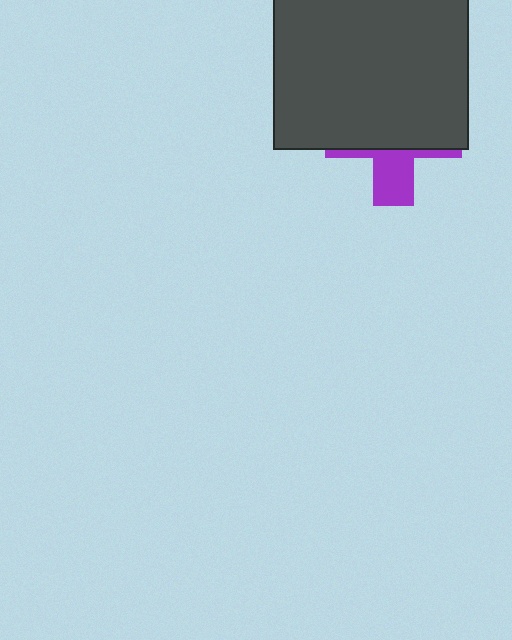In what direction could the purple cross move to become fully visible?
The purple cross could move down. That would shift it out from behind the dark gray square entirely.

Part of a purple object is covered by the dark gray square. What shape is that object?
It is a cross.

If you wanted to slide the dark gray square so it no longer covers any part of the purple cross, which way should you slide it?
Slide it up — that is the most direct way to separate the two shapes.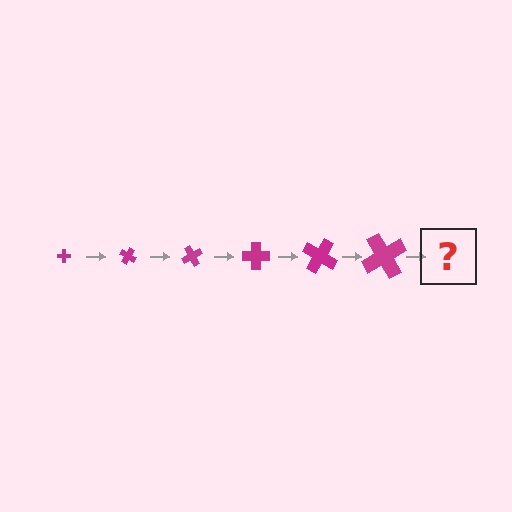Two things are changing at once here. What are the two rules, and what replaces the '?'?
The two rules are that the cross grows larger each step and it rotates 30 degrees each step. The '?' should be a cross, larger than the previous one and rotated 180 degrees from the start.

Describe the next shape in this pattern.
It should be a cross, larger than the previous one and rotated 180 degrees from the start.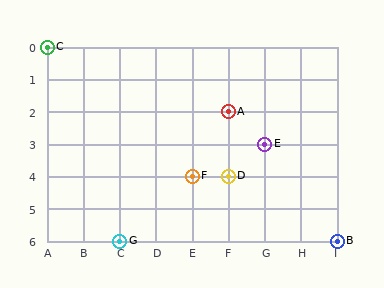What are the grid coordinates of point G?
Point G is at grid coordinates (C, 6).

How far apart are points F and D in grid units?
Points F and D are 1 column apart.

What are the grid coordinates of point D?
Point D is at grid coordinates (F, 4).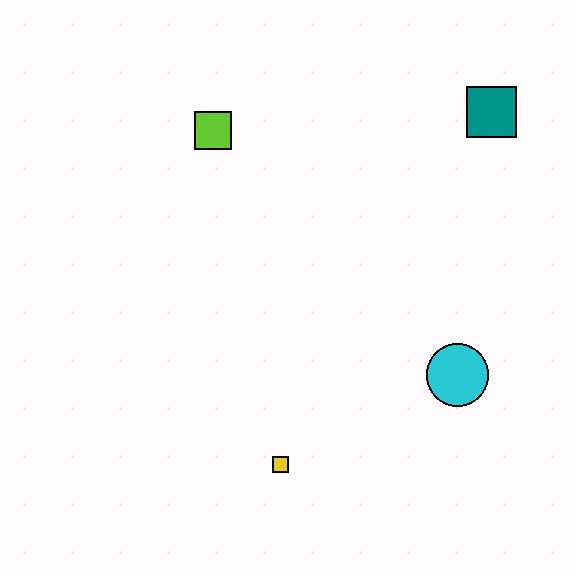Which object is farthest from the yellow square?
The teal square is farthest from the yellow square.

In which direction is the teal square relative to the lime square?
The teal square is to the right of the lime square.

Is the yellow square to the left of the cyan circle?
Yes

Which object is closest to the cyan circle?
The yellow square is closest to the cyan circle.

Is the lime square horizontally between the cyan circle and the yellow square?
No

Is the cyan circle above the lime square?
No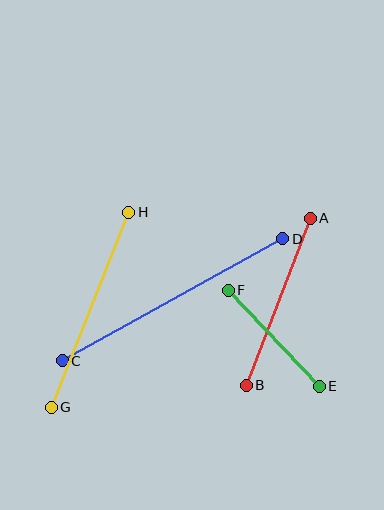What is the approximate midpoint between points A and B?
The midpoint is at approximately (278, 302) pixels.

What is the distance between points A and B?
The distance is approximately 179 pixels.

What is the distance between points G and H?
The distance is approximately 210 pixels.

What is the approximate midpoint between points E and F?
The midpoint is at approximately (274, 338) pixels.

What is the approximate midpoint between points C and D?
The midpoint is at approximately (172, 300) pixels.